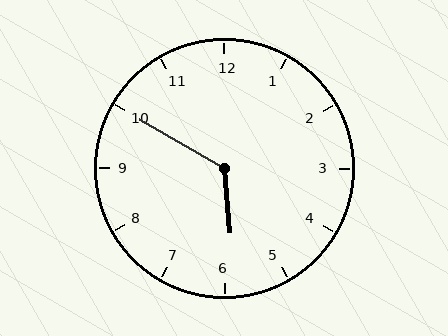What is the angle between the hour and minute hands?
Approximately 125 degrees.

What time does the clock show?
5:50.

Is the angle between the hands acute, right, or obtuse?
It is obtuse.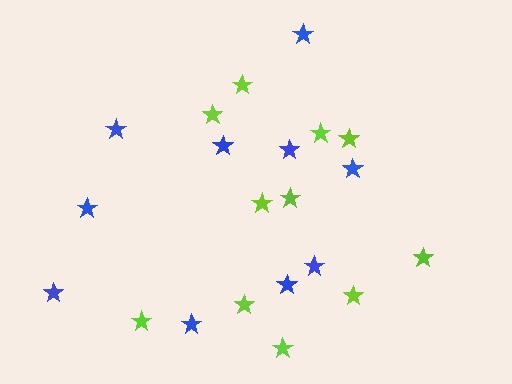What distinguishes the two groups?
There are 2 groups: one group of lime stars (11) and one group of blue stars (10).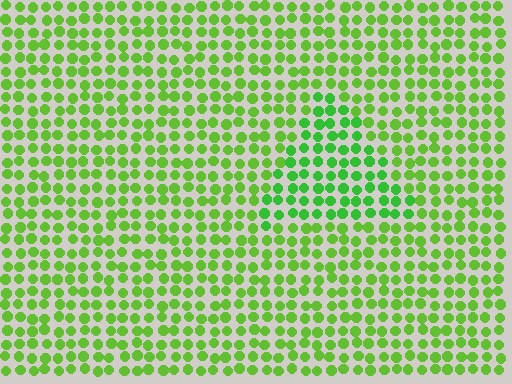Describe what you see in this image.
The image is filled with small lime elements in a uniform arrangement. A triangle-shaped region is visible where the elements are tinted to a slightly different hue, forming a subtle color boundary.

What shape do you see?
I see a triangle.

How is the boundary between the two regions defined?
The boundary is defined purely by a slight shift in hue (about 22 degrees). Spacing, size, and orientation are identical on both sides.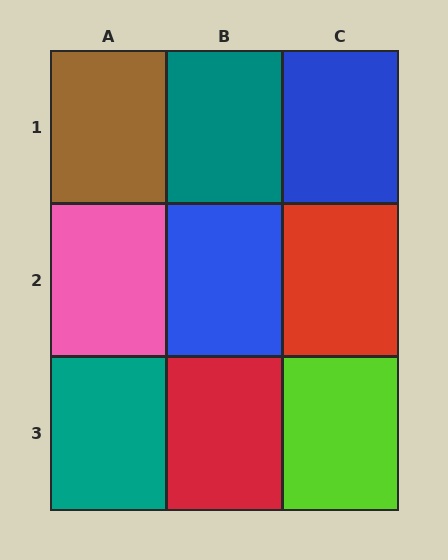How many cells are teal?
2 cells are teal.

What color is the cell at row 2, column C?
Red.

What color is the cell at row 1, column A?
Brown.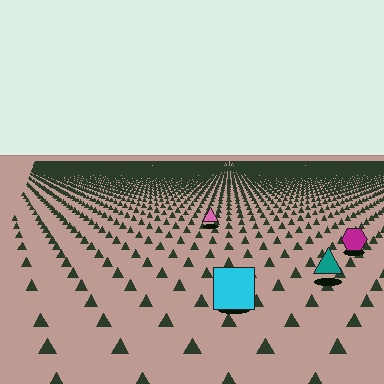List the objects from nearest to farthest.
From nearest to farthest: the cyan square, the teal triangle, the magenta hexagon, the pink triangle.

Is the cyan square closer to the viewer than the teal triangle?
Yes. The cyan square is closer — you can tell from the texture gradient: the ground texture is coarser near it.